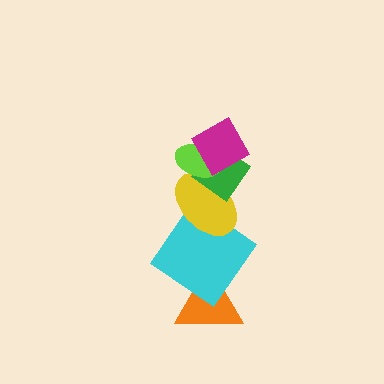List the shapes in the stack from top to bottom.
From top to bottom: the magenta square, the lime ellipse, the green diamond, the yellow ellipse, the cyan diamond, the orange triangle.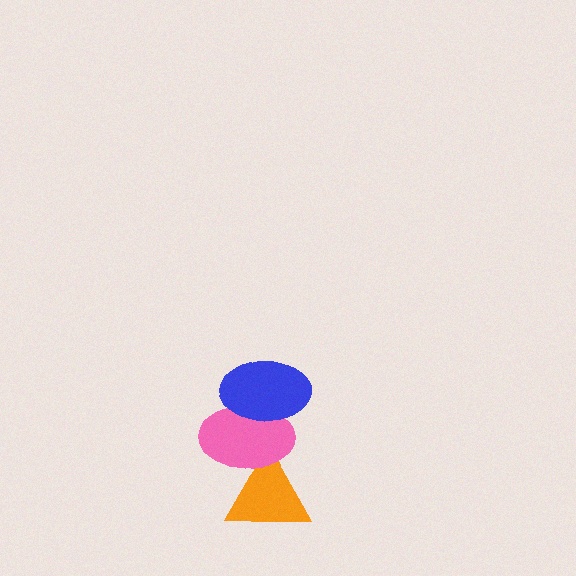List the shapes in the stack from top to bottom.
From top to bottom: the blue ellipse, the pink ellipse, the orange triangle.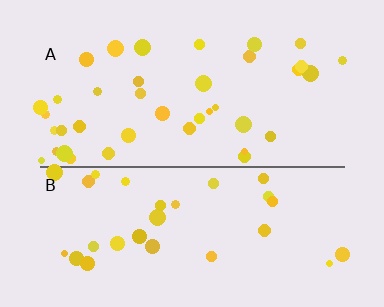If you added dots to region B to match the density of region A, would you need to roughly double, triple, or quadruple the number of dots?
Approximately double.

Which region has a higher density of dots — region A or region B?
A (the top).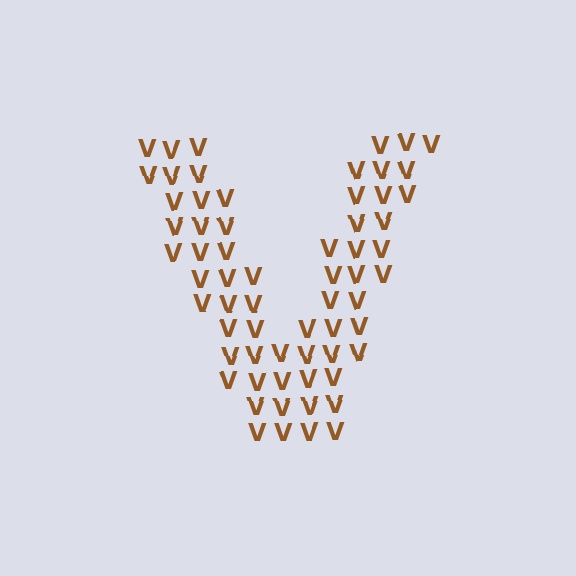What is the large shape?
The large shape is the letter V.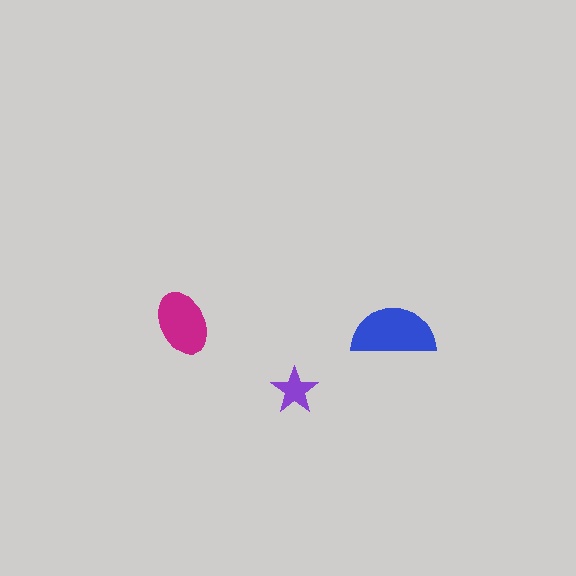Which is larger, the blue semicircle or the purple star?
The blue semicircle.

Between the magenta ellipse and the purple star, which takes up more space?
The magenta ellipse.